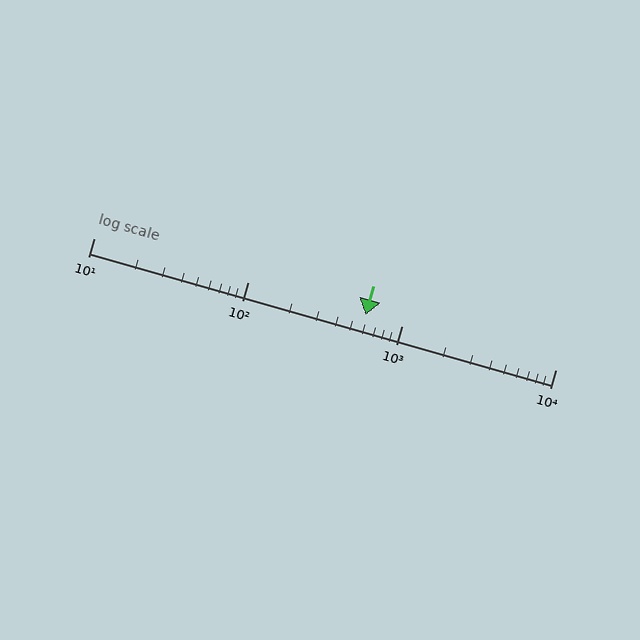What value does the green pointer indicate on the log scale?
The pointer indicates approximately 580.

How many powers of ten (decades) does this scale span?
The scale spans 3 decades, from 10 to 10000.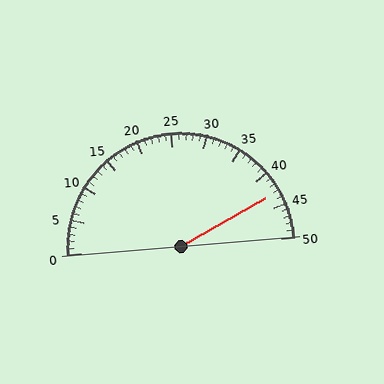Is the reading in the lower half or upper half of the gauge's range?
The reading is in the upper half of the range (0 to 50).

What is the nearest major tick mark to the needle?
The nearest major tick mark is 45.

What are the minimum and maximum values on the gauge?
The gauge ranges from 0 to 50.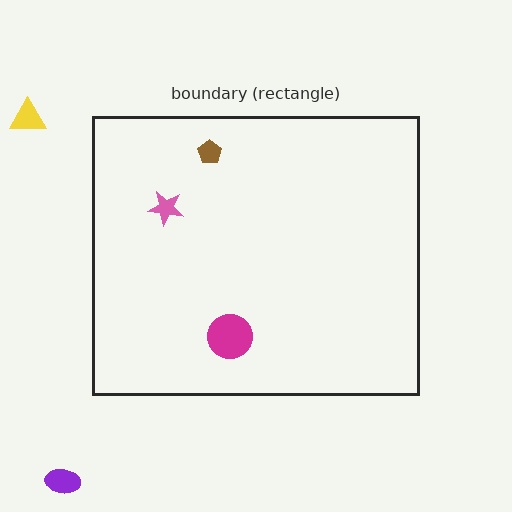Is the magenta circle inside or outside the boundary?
Inside.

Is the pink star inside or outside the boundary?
Inside.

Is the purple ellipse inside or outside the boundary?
Outside.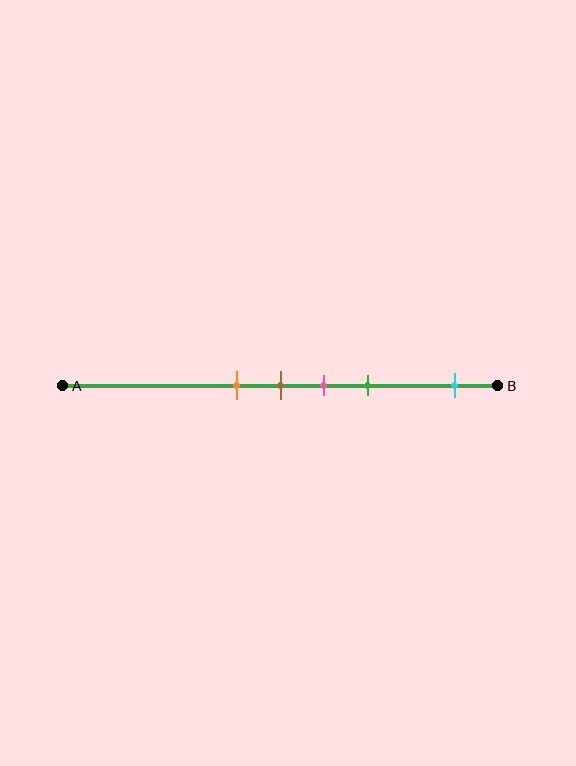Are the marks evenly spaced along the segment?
No, the marks are not evenly spaced.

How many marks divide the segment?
There are 5 marks dividing the segment.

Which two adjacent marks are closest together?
The orange and brown marks are the closest adjacent pair.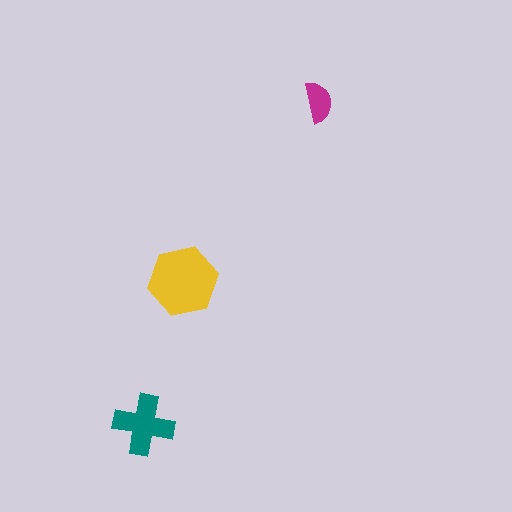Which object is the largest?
The yellow hexagon.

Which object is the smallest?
The magenta semicircle.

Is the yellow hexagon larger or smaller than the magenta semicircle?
Larger.